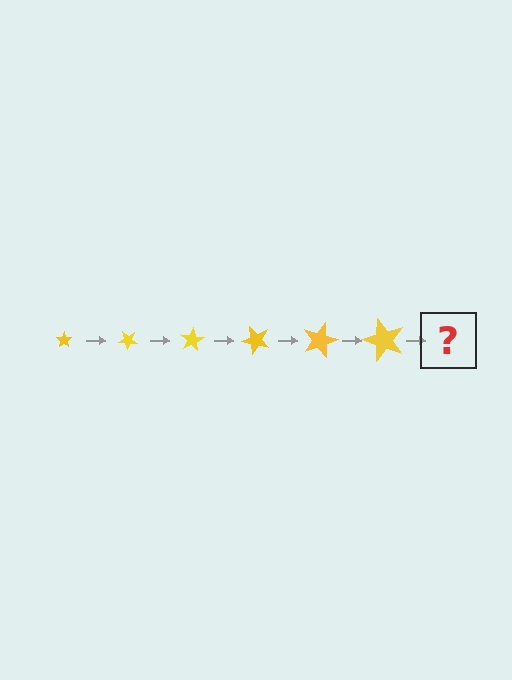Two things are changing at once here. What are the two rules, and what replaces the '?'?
The two rules are that the star grows larger each step and it rotates 40 degrees each step. The '?' should be a star, larger than the previous one and rotated 240 degrees from the start.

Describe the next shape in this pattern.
It should be a star, larger than the previous one and rotated 240 degrees from the start.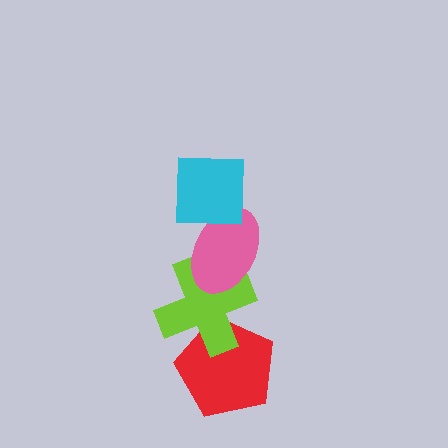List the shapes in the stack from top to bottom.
From top to bottom: the cyan square, the pink ellipse, the lime cross, the red pentagon.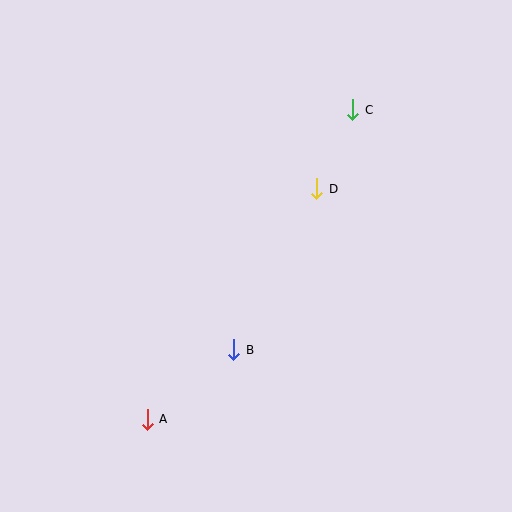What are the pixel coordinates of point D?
Point D is at (317, 189).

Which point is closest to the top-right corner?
Point C is closest to the top-right corner.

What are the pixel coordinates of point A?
Point A is at (147, 419).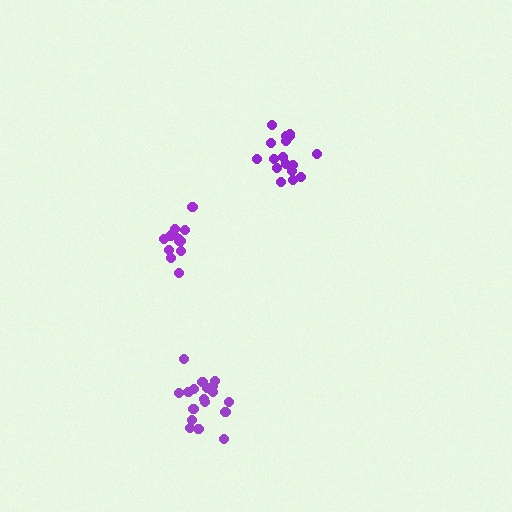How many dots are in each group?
Group 1: 17 dots, Group 2: 18 dots, Group 3: 13 dots (48 total).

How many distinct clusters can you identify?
There are 3 distinct clusters.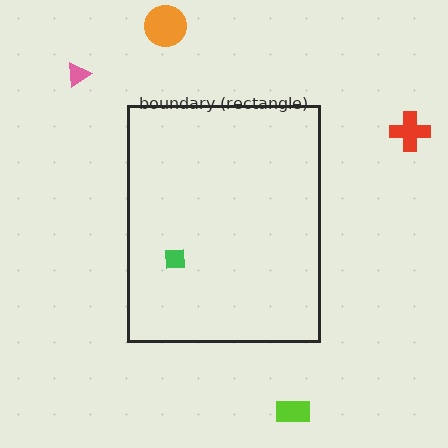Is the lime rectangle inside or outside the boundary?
Outside.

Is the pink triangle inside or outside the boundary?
Outside.